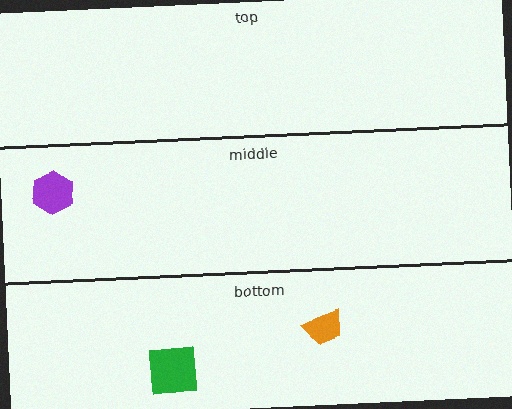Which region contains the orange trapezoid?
The bottom region.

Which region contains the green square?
The bottom region.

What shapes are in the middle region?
The purple hexagon.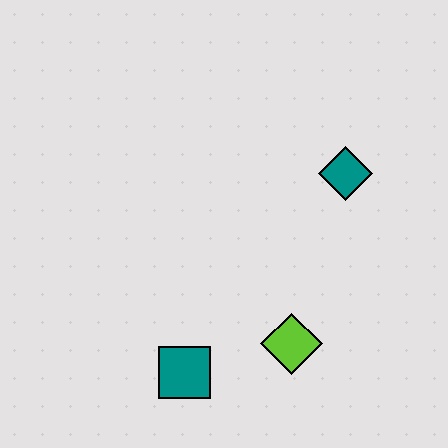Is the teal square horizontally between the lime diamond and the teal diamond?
No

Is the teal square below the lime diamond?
Yes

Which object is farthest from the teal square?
The teal diamond is farthest from the teal square.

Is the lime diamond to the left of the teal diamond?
Yes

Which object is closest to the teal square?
The lime diamond is closest to the teal square.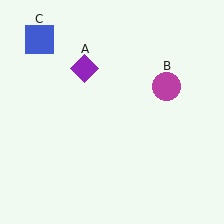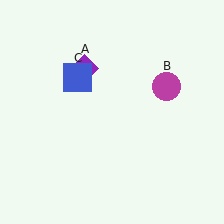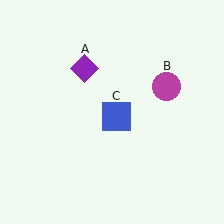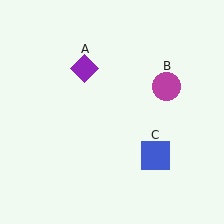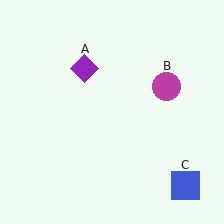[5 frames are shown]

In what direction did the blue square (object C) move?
The blue square (object C) moved down and to the right.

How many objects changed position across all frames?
1 object changed position: blue square (object C).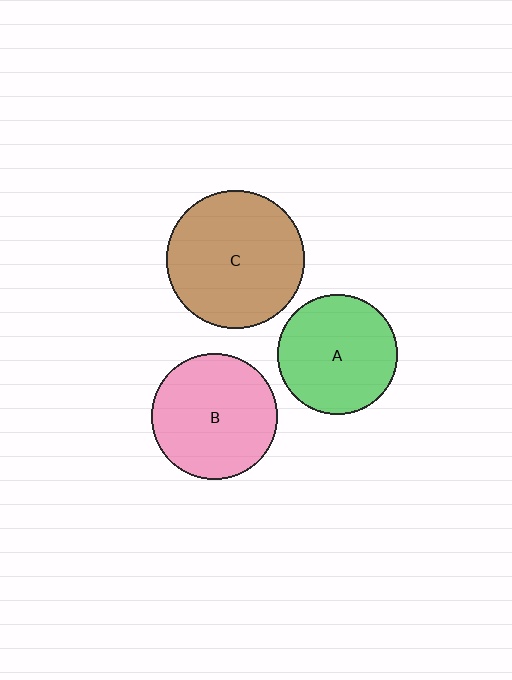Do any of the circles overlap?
No, none of the circles overlap.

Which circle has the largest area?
Circle C (brown).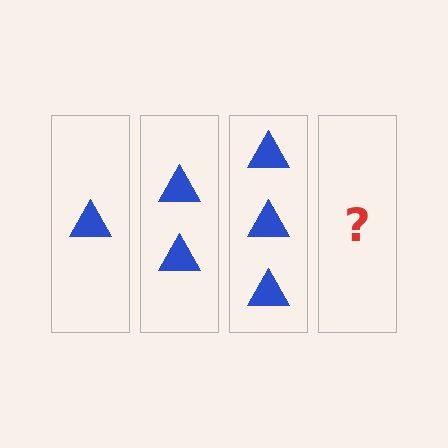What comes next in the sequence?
The next element should be 4 triangles.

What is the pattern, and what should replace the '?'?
The pattern is that each step adds one more triangle. The '?' should be 4 triangles.